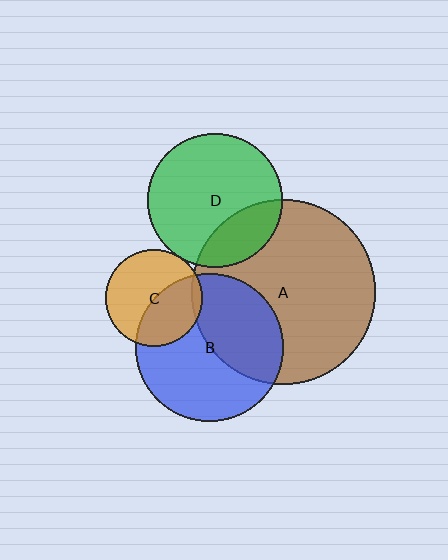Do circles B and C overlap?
Yes.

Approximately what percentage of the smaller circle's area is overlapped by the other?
Approximately 45%.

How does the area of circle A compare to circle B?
Approximately 1.6 times.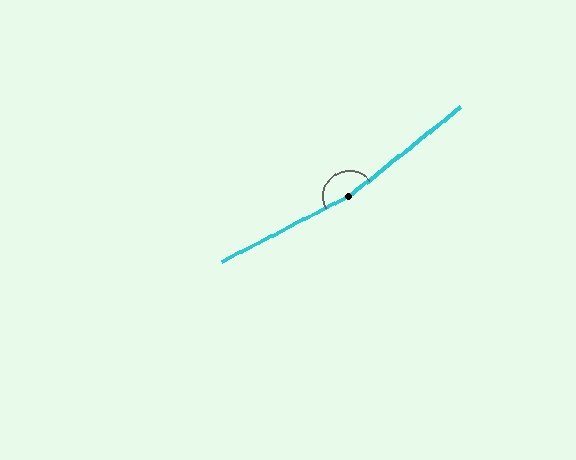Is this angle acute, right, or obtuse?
It is obtuse.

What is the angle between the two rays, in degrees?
Approximately 168 degrees.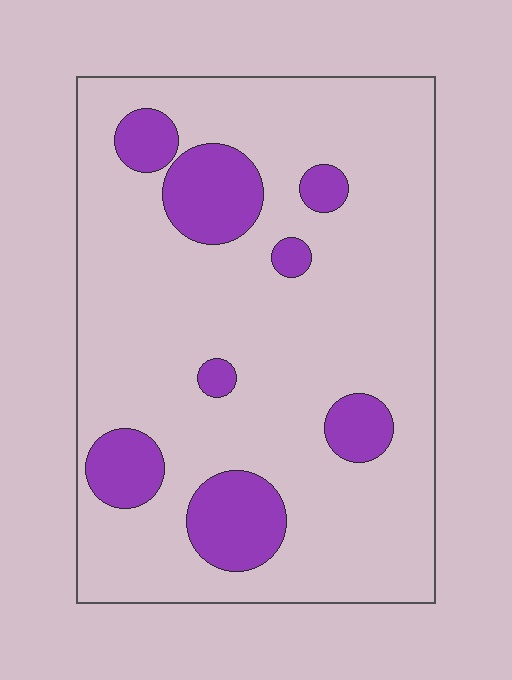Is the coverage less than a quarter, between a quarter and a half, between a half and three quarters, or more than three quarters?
Less than a quarter.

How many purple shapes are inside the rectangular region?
8.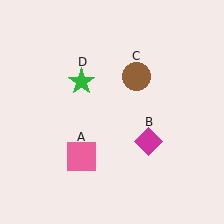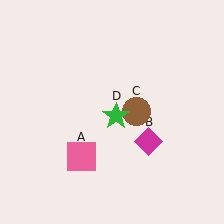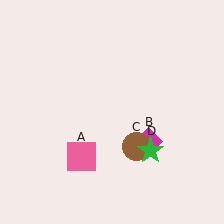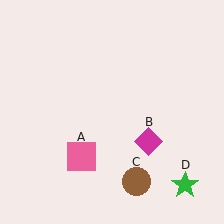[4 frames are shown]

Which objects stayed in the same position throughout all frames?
Pink square (object A) and magenta diamond (object B) remained stationary.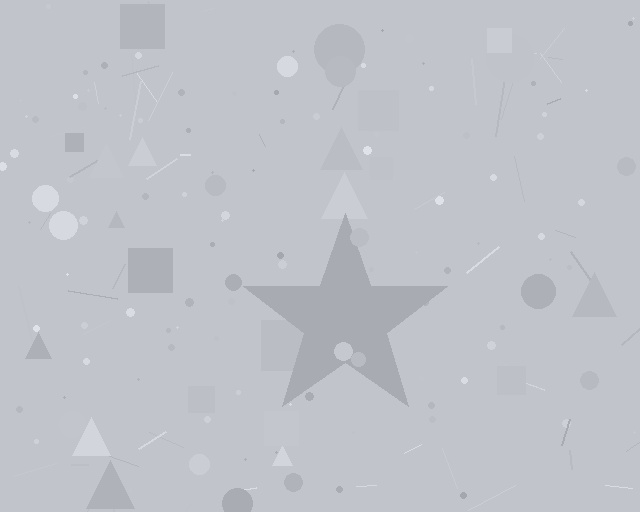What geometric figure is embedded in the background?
A star is embedded in the background.